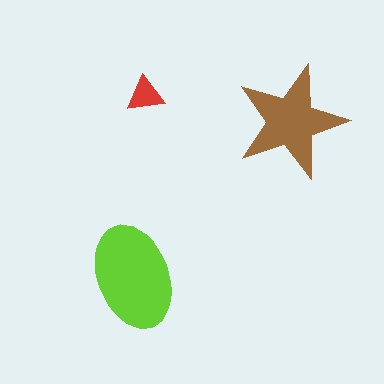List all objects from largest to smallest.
The lime ellipse, the brown star, the red triangle.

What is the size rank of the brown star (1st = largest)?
2nd.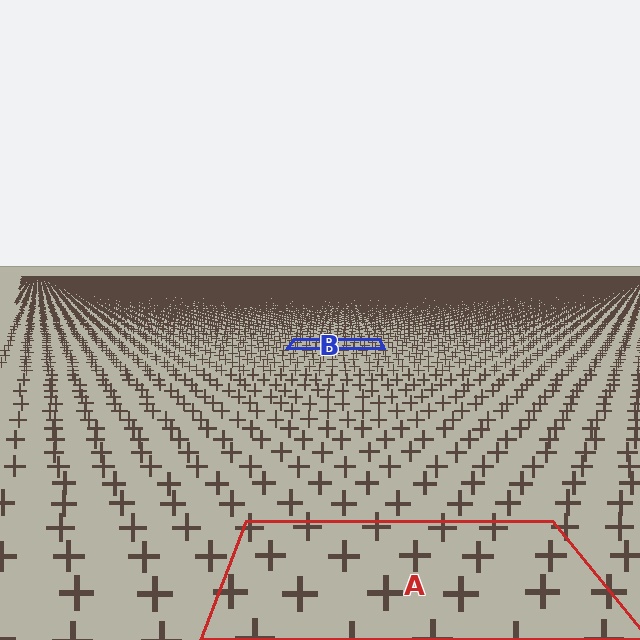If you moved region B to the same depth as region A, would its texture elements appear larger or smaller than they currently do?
They would appear larger. At a closer depth, the same texture elements are projected at a bigger on-screen size.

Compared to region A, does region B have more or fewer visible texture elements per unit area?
Region B has more texture elements per unit area — they are packed more densely because it is farther away.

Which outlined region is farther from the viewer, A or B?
Region B is farther from the viewer — the texture elements inside it appear smaller and more densely packed.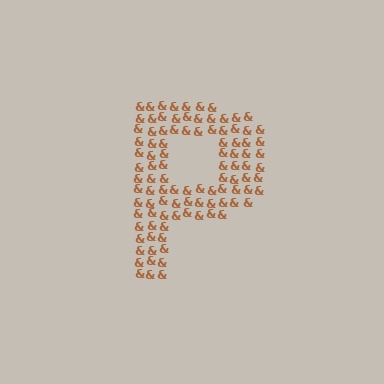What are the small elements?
The small elements are ampersands.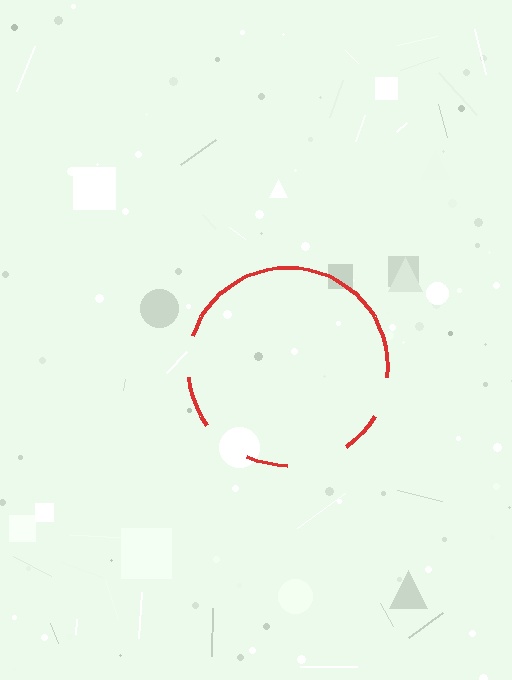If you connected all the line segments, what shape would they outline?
They would outline a circle.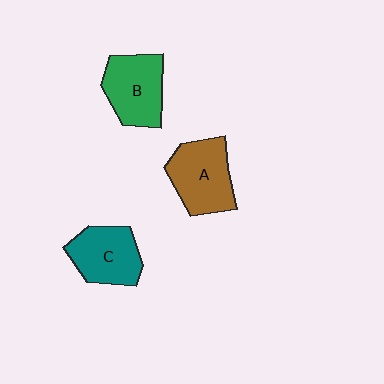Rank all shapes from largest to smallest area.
From largest to smallest: A (brown), B (green), C (teal).